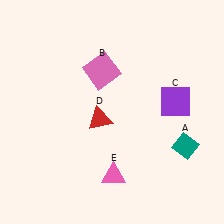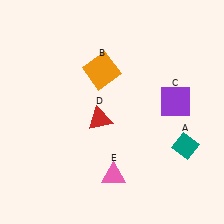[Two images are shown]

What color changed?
The square (B) changed from pink in Image 1 to orange in Image 2.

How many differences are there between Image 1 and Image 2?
There is 1 difference between the two images.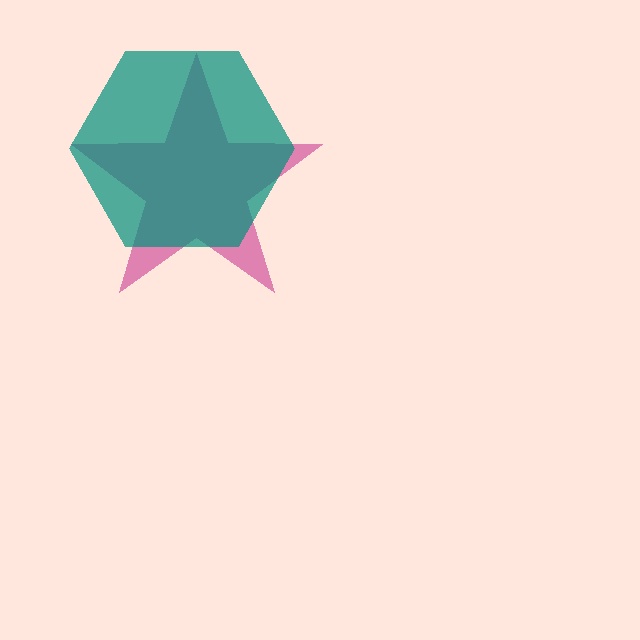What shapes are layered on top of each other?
The layered shapes are: a magenta star, a teal hexagon.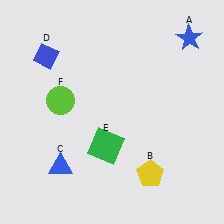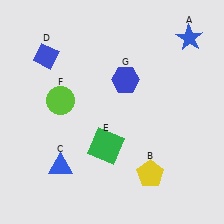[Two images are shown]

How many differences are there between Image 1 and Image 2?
There is 1 difference between the two images.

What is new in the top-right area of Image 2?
A blue hexagon (G) was added in the top-right area of Image 2.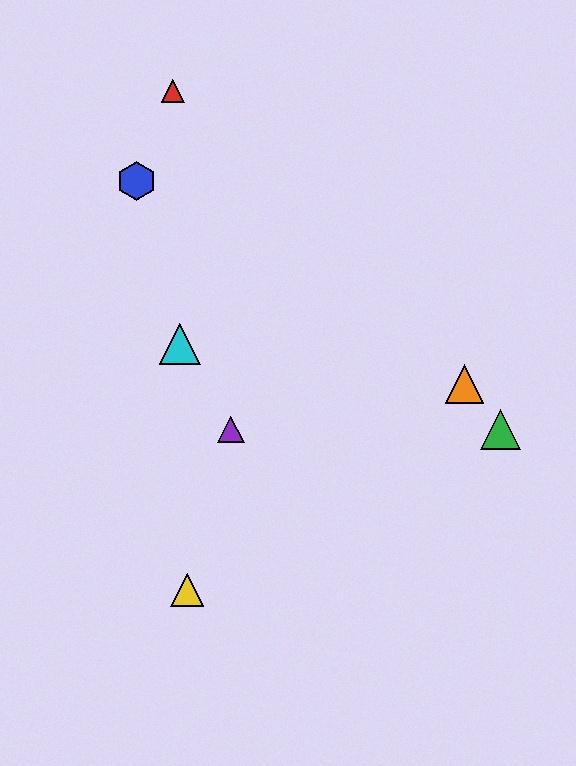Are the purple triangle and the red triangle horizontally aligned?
No, the purple triangle is at y≈429 and the red triangle is at y≈91.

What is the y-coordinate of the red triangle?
The red triangle is at y≈91.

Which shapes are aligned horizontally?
The green triangle, the purple triangle are aligned horizontally.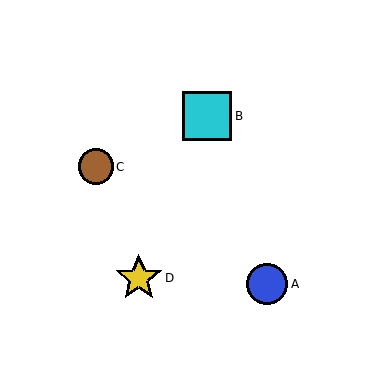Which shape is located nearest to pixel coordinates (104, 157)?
The brown circle (labeled C) at (96, 167) is nearest to that location.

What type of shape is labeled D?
Shape D is a yellow star.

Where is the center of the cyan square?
The center of the cyan square is at (207, 116).